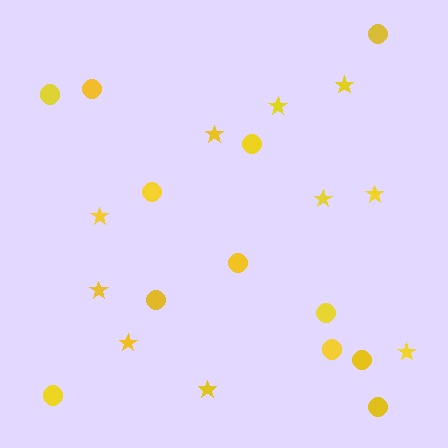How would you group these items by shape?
There are 2 groups: one group of circles (12) and one group of stars (10).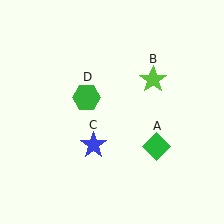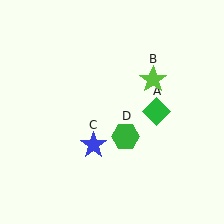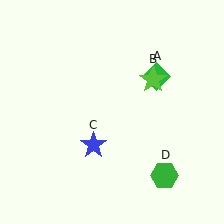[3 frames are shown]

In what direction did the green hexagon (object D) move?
The green hexagon (object D) moved down and to the right.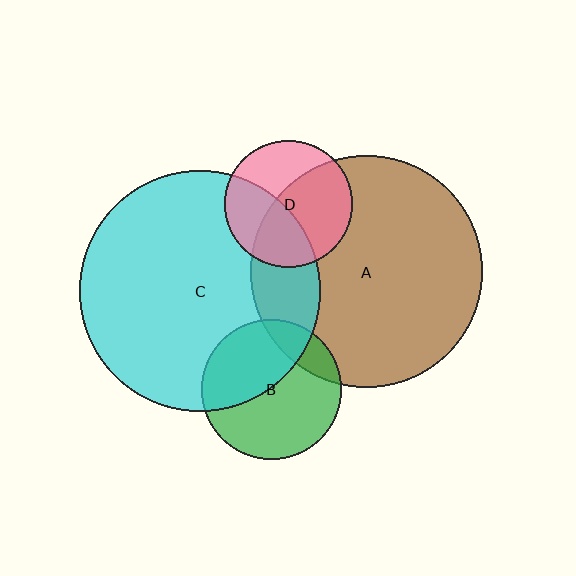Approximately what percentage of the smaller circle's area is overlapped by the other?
Approximately 45%.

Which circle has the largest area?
Circle C (cyan).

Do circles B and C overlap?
Yes.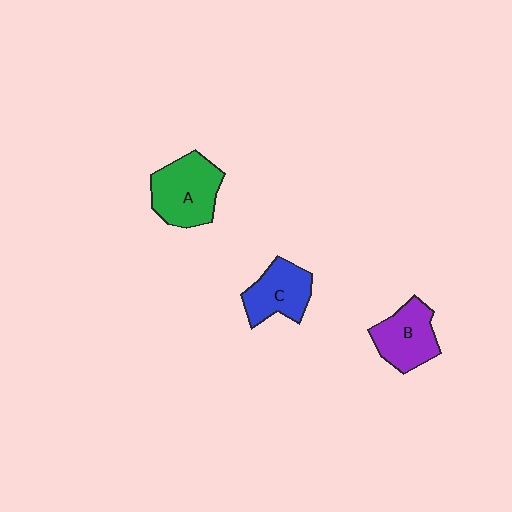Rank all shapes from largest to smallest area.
From largest to smallest: A (green), B (purple), C (blue).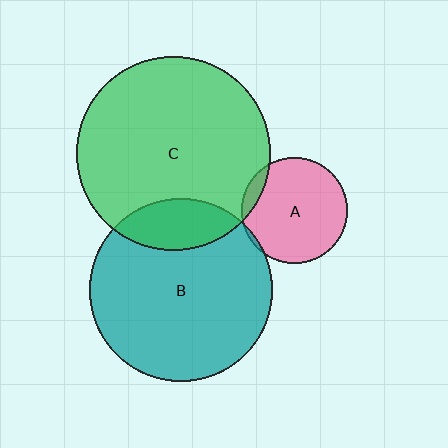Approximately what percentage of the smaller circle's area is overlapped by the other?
Approximately 5%.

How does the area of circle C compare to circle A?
Approximately 3.3 times.